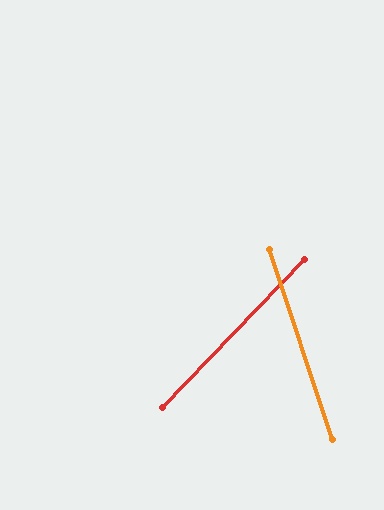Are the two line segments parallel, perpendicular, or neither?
Neither parallel nor perpendicular — they differ by about 62°.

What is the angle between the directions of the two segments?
Approximately 62 degrees.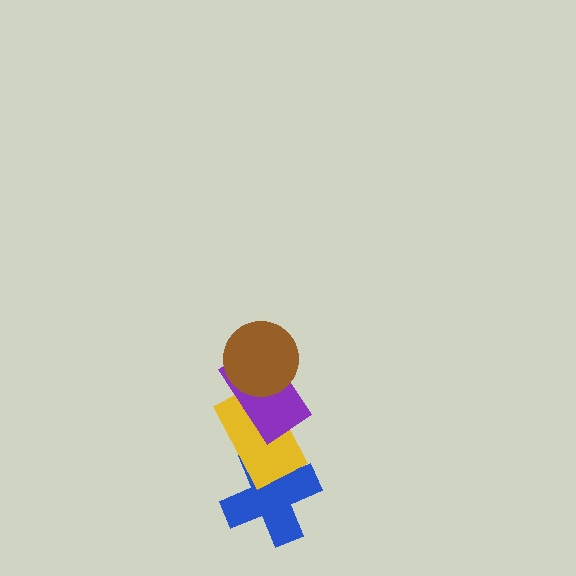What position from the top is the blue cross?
The blue cross is 4th from the top.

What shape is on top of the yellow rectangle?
The purple rectangle is on top of the yellow rectangle.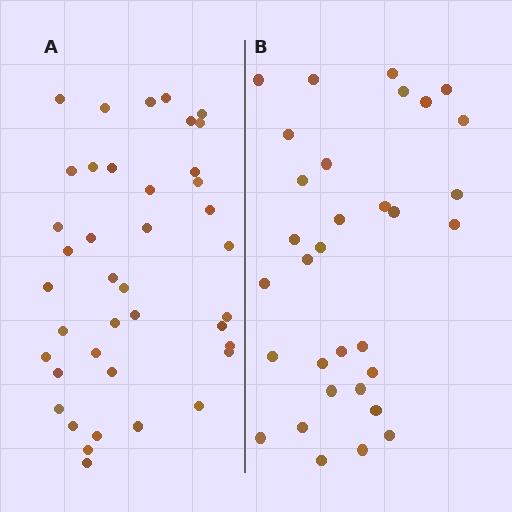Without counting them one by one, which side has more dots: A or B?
Region A (the left region) has more dots.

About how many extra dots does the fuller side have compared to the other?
Region A has roughly 8 or so more dots than region B.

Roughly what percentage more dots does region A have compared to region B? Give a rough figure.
About 25% more.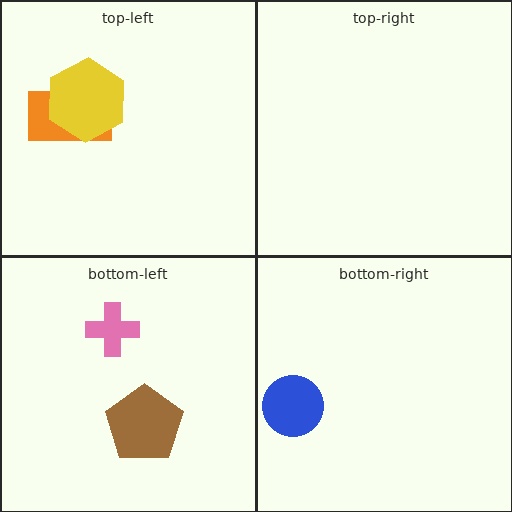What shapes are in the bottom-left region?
The brown pentagon, the pink cross.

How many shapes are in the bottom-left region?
2.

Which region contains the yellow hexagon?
The top-left region.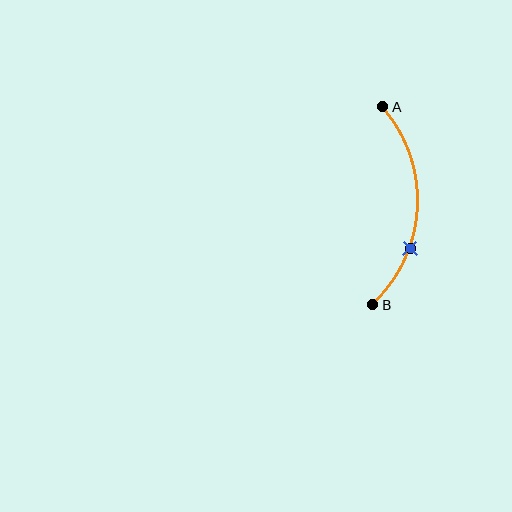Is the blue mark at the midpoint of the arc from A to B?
No. The blue mark lies on the arc but is closer to endpoint B. The arc midpoint would be at the point on the curve equidistant along the arc from both A and B.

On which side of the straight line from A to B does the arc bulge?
The arc bulges to the right of the straight line connecting A and B.